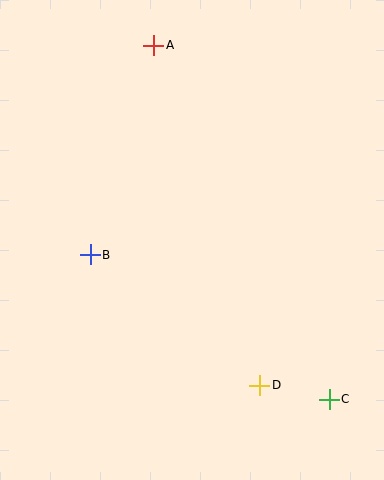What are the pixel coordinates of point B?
Point B is at (90, 255).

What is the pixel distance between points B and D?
The distance between B and D is 214 pixels.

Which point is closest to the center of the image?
Point B at (90, 255) is closest to the center.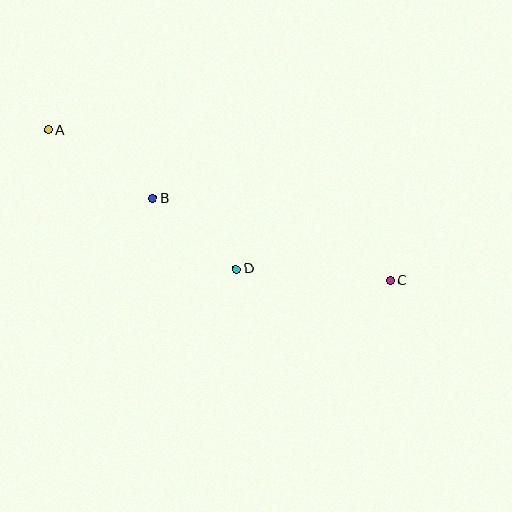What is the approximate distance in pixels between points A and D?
The distance between A and D is approximately 234 pixels.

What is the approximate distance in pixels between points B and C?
The distance between B and C is approximately 251 pixels.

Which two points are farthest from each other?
Points A and C are farthest from each other.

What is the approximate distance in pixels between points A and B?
The distance between A and B is approximately 125 pixels.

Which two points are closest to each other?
Points B and D are closest to each other.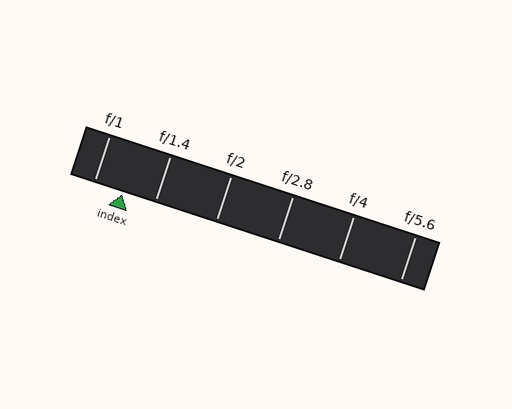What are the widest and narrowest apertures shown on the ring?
The widest aperture shown is f/1 and the narrowest is f/5.6.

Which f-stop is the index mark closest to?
The index mark is closest to f/1.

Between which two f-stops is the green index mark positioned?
The index mark is between f/1 and f/1.4.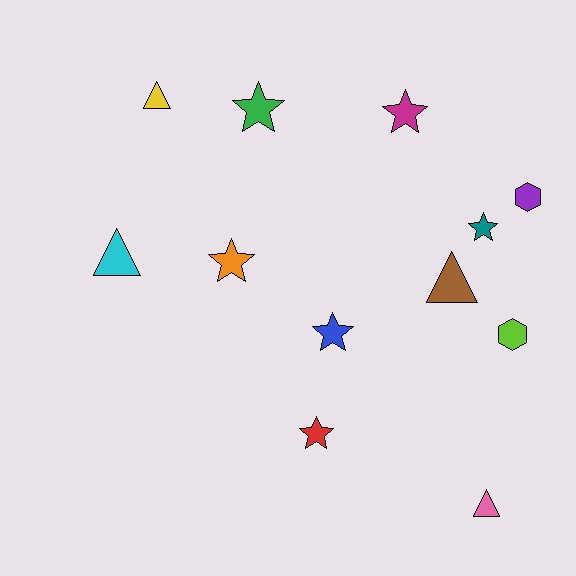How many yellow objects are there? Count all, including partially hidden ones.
There is 1 yellow object.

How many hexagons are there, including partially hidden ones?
There are 2 hexagons.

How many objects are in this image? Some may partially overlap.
There are 12 objects.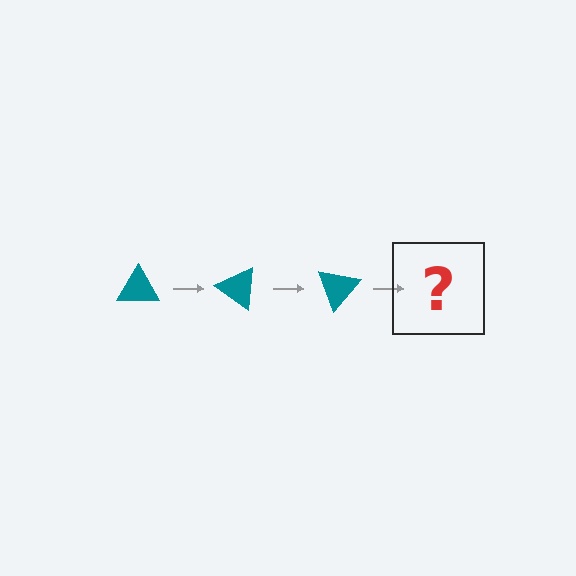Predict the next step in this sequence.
The next step is a teal triangle rotated 105 degrees.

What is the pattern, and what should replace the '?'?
The pattern is that the triangle rotates 35 degrees each step. The '?' should be a teal triangle rotated 105 degrees.